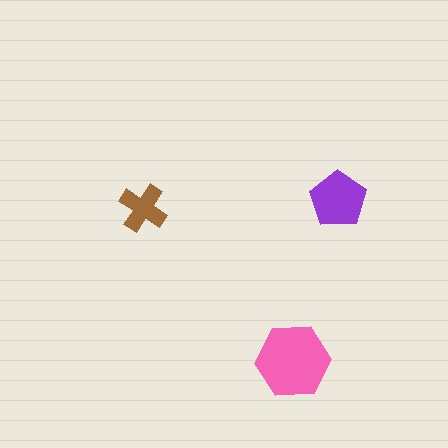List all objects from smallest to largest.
The brown cross, the purple pentagon, the pink hexagon.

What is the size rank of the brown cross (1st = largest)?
3rd.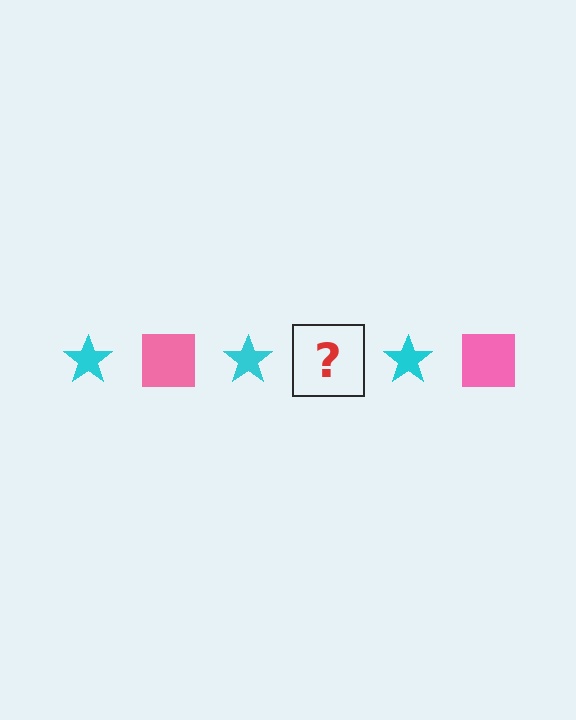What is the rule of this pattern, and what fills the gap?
The rule is that the pattern alternates between cyan star and pink square. The gap should be filled with a pink square.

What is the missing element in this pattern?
The missing element is a pink square.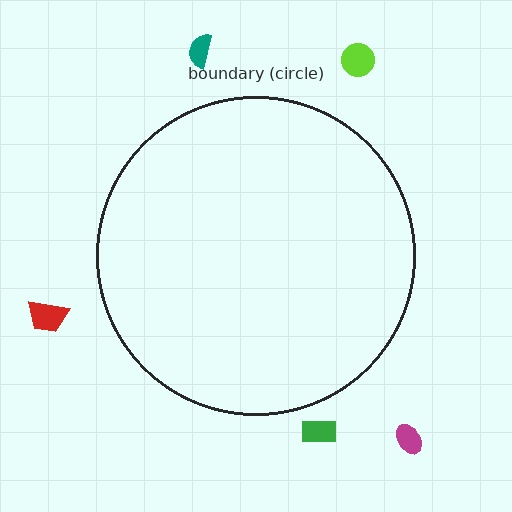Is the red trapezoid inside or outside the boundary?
Outside.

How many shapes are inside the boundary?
0 inside, 5 outside.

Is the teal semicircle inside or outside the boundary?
Outside.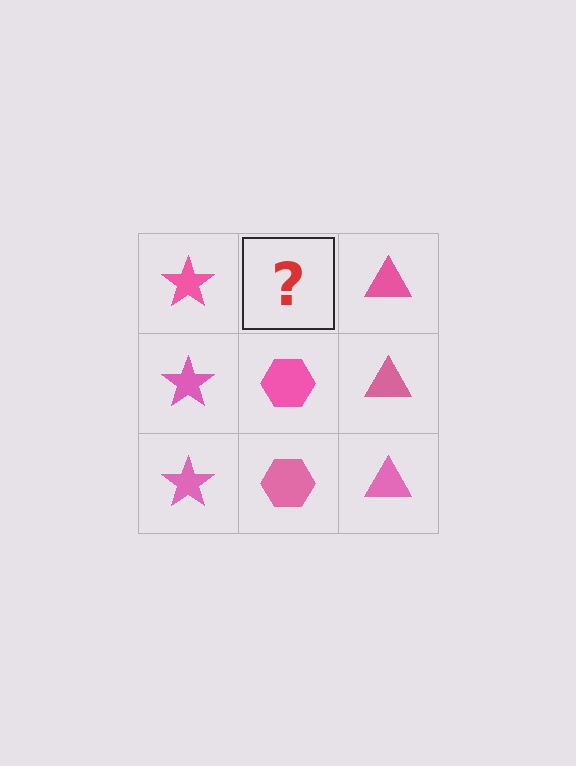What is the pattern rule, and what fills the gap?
The rule is that each column has a consistent shape. The gap should be filled with a pink hexagon.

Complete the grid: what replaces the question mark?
The question mark should be replaced with a pink hexagon.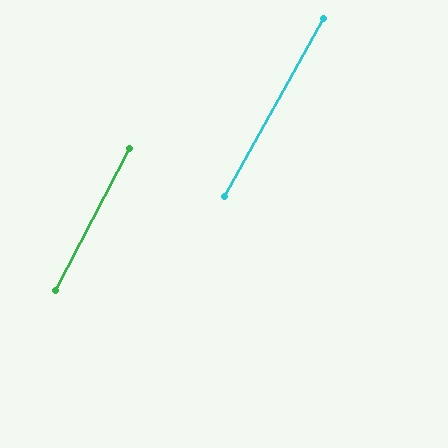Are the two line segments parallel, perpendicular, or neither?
Parallel — their directions differ by only 1.5°.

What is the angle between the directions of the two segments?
Approximately 1 degree.